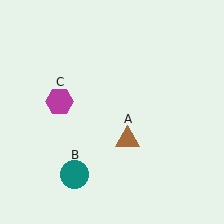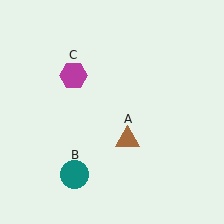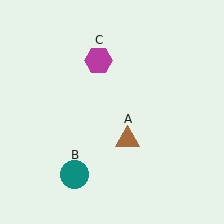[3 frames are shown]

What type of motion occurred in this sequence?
The magenta hexagon (object C) rotated clockwise around the center of the scene.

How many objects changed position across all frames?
1 object changed position: magenta hexagon (object C).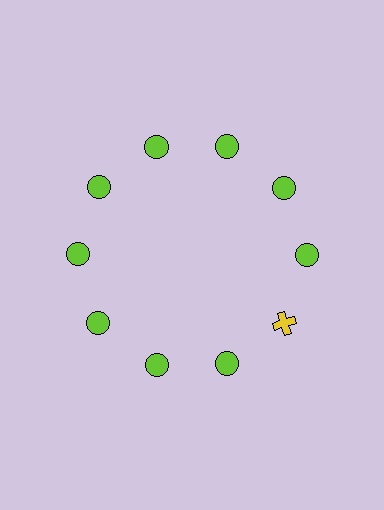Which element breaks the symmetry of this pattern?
The yellow cross at roughly the 4 o'clock position breaks the symmetry. All other shapes are lime circles.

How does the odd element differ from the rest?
It differs in both color (yellow instead of lime) and shape (cross instead of circle).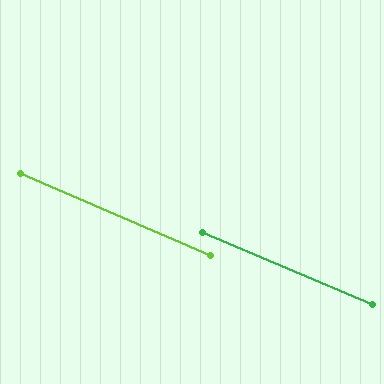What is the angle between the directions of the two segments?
Approximately 0 degrees.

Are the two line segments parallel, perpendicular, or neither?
Parallel — their directions differ by only 0.2°.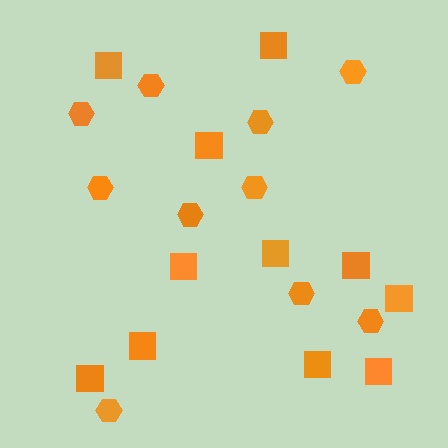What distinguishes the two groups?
There are 2 groups: one group of hexagons (10) and one group of squares (11).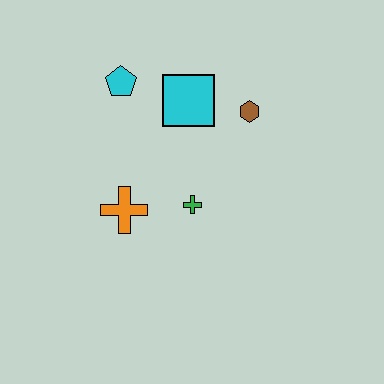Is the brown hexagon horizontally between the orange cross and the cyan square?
No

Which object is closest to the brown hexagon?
The cyan square is closest to the brown hexagon.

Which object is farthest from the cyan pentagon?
The green cross is farthest from the cyan pentagon.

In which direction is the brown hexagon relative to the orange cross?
The brown hexagon is to the right of the orange cross.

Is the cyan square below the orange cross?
No